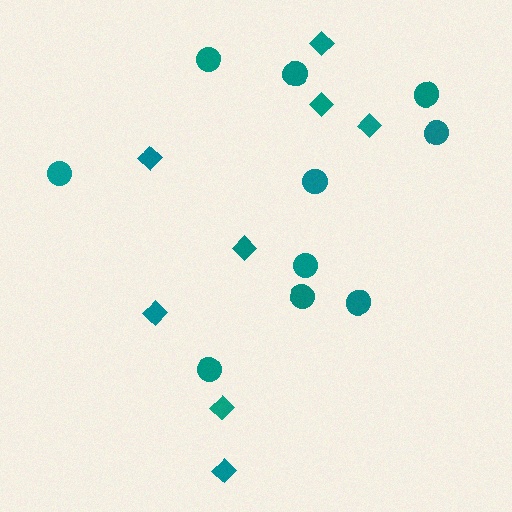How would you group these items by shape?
There are 2 groups: one group of circles (10) and one group of diamonds (8).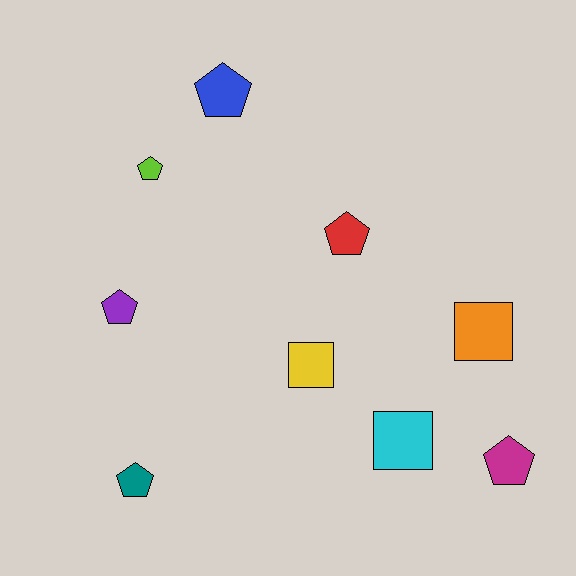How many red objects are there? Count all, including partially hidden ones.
There is 1 red object.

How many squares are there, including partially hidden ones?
There are 3 squares.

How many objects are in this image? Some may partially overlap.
There are 9 objects.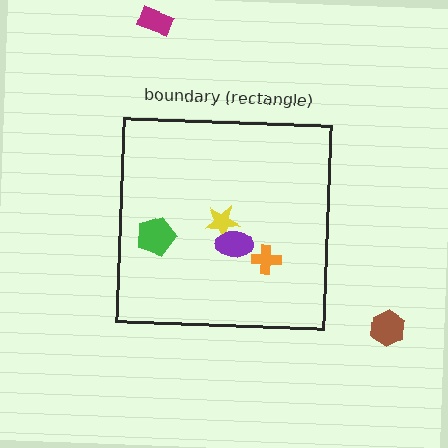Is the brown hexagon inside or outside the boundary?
Outside.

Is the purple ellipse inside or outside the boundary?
Inside.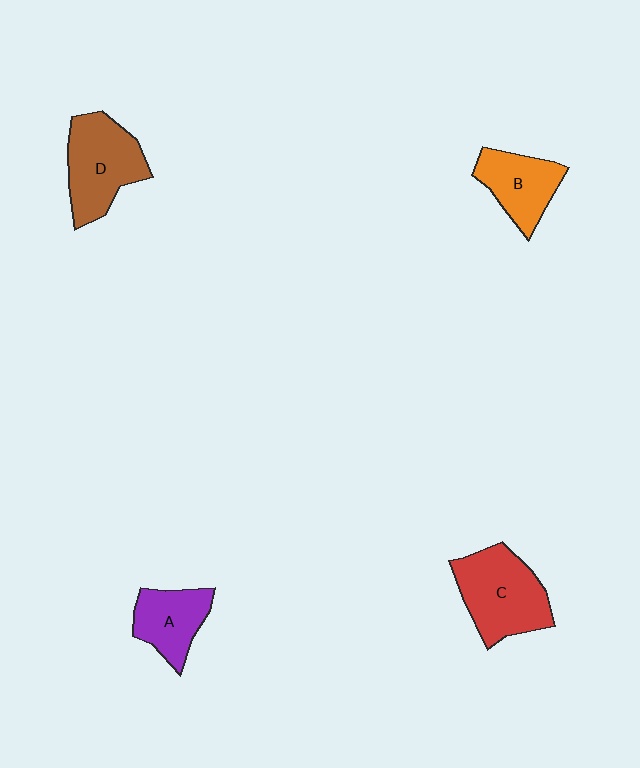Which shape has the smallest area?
Shape A (purple).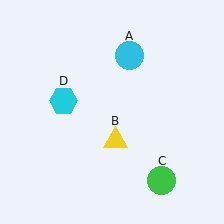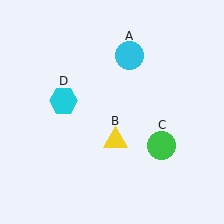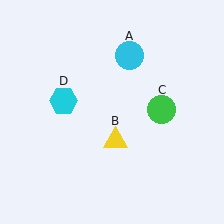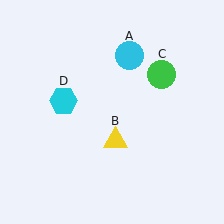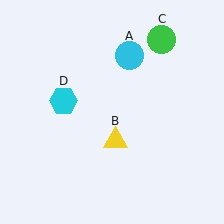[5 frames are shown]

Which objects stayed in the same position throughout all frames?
Cyan circle (object A) and yellow triangle (object B) and cyan hexagon (object D) remained stationary.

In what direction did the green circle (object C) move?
The green circle (object C) moved up.